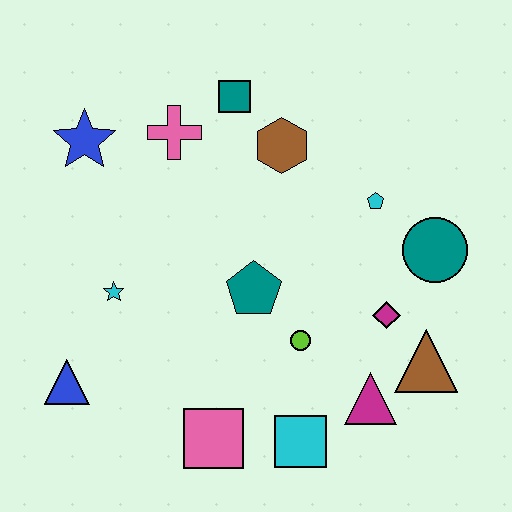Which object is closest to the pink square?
The cyan square is closest to the pink square.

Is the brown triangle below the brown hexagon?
Yes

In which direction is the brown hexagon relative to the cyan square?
The brown hexagon is above the cyan square.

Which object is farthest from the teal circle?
The blue triangle is farthest from the teal circle.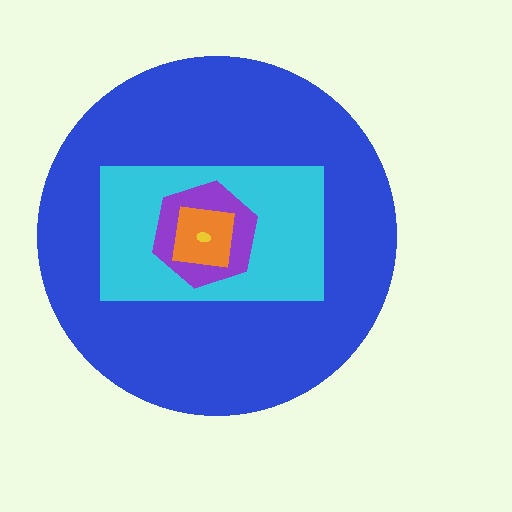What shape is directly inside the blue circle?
The cyan rectangle.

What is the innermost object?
The yellow ellipse.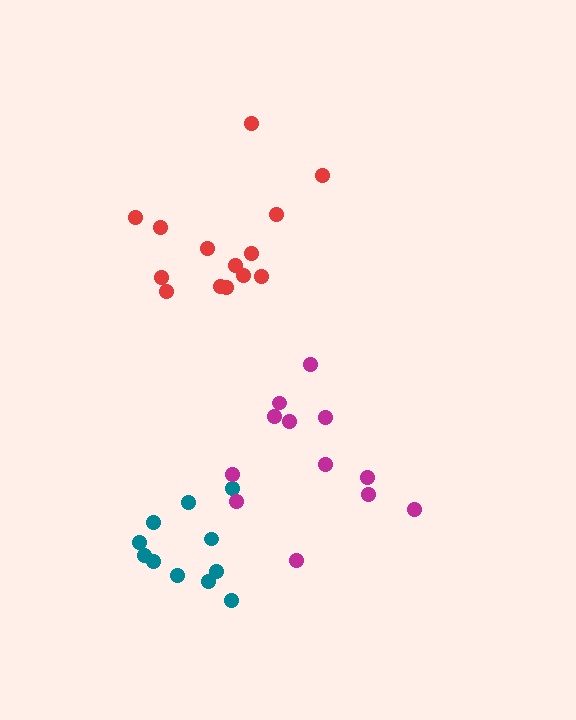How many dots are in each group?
Group 1: 11 dots, Group 2: 12 dots, Group 3: 14 dots (37 total).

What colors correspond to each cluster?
The clusters are colored: teal, magenta, red.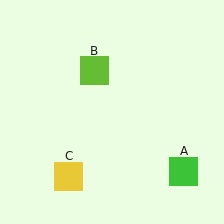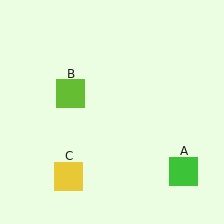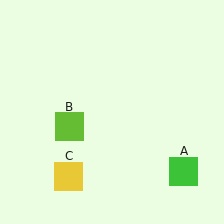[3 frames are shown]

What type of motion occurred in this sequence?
The lime square (object B) rotated counterclockwise around the center of the scene.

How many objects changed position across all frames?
1 object changed position: lime square (object B).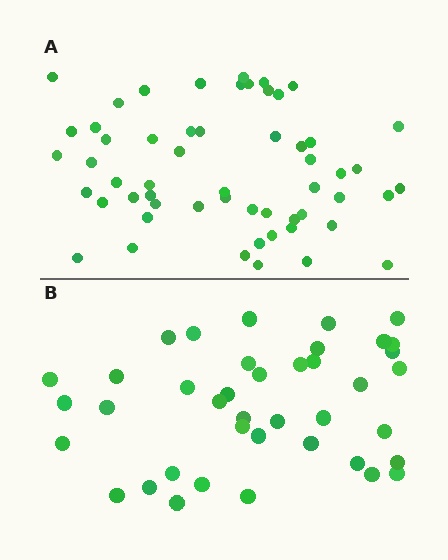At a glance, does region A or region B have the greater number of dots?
Region A (the top region) has more dots.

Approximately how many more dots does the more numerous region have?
Region A has approximately 15 more dots than region B.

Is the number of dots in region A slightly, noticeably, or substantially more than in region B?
Region A has noticeably more, but not dramatically so. The ratio is roughly 1.4 to 1.